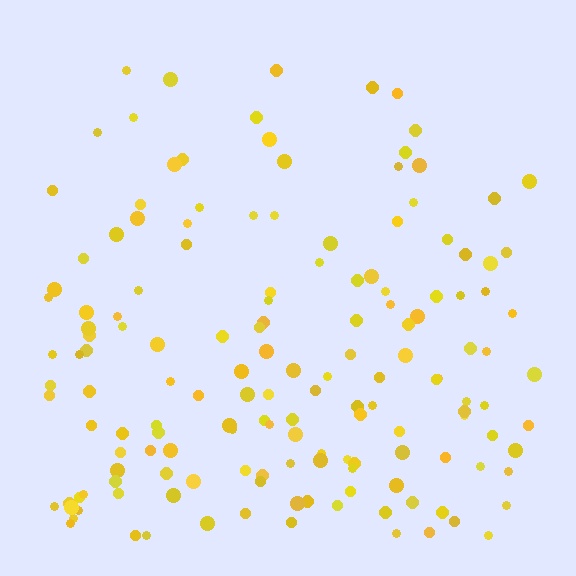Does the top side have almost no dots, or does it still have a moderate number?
Still a moderate number, just noticeably fewer than the bottom.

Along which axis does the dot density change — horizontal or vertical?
Vertical.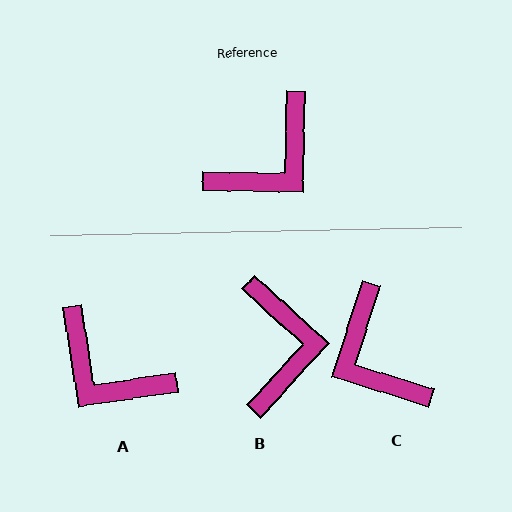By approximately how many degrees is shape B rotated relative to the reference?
Approximately 49 degrees counter-clockwise.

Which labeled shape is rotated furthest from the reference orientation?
C, about 106 degrees away.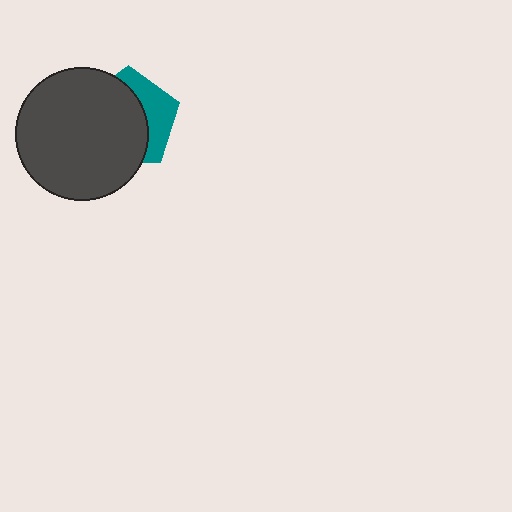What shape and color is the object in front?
The object in front is a dark gray circle.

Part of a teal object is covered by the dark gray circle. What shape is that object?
It is a pentagon.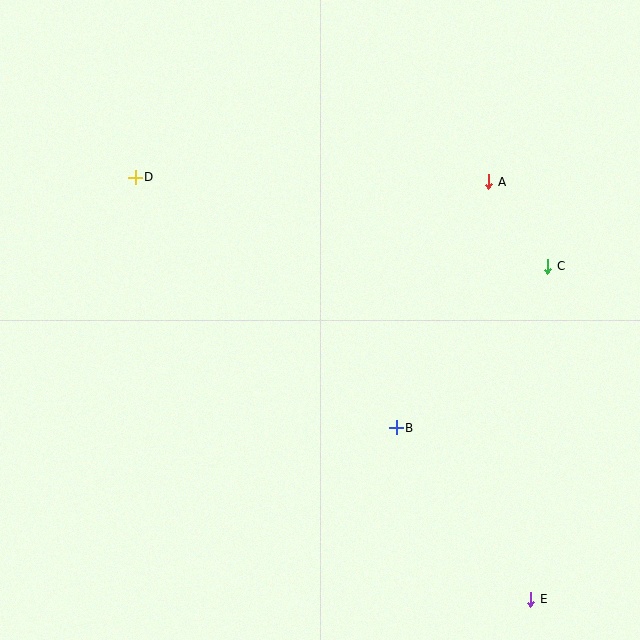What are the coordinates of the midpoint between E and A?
The midpoint between E and A is at (510, 390).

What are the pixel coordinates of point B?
Point B is at (396, 428).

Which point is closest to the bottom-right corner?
Point E is closest to the bottom-right corner.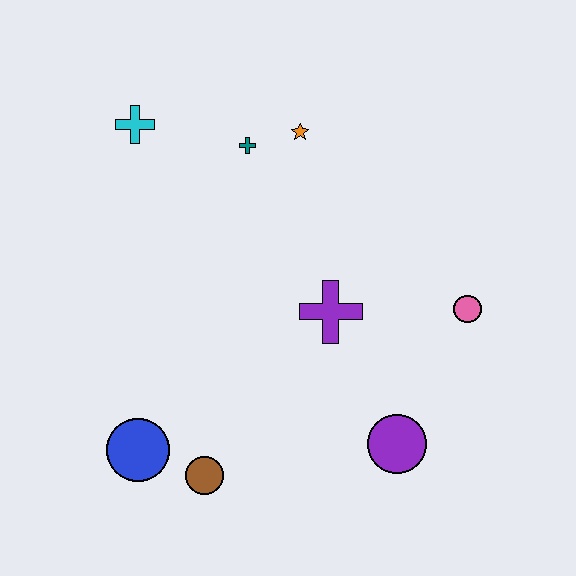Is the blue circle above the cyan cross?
No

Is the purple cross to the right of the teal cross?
Yes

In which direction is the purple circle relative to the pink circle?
The purple circle is below the pink circle.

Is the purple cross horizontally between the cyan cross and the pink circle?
Yes